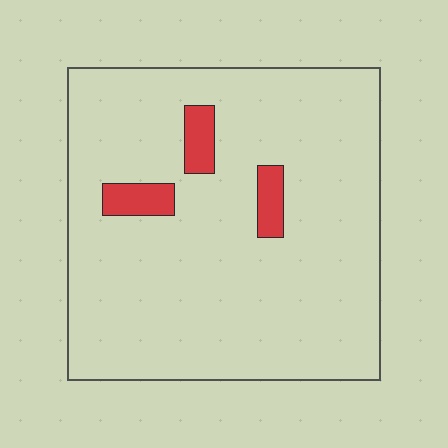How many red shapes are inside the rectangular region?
3.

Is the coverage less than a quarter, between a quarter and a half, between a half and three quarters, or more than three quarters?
Less than a quarter.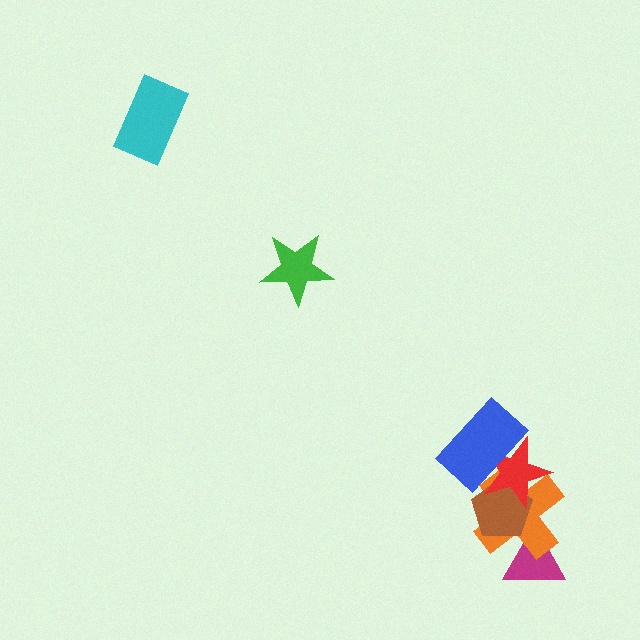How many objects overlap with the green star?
0 objects overlap with the green star.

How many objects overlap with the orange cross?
4 objects overlap with the orange cross.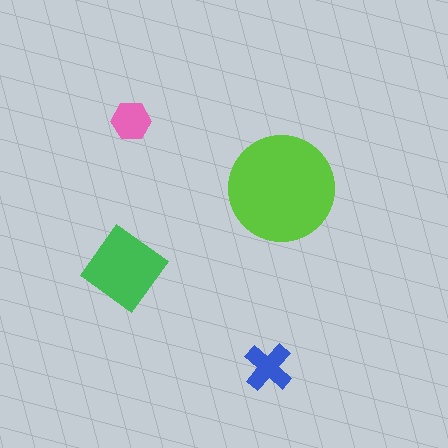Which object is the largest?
The lime circle.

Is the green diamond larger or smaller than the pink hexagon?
Larger.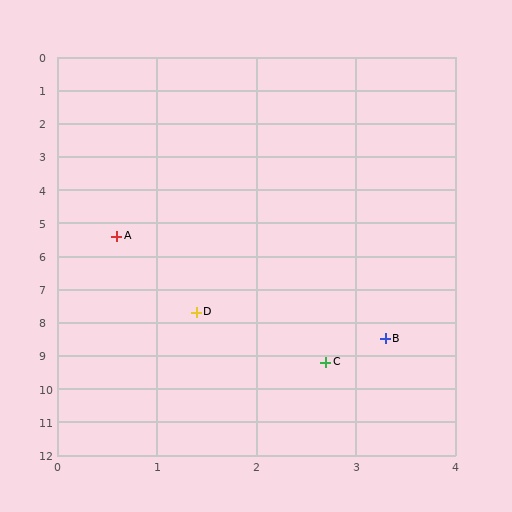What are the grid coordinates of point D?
Point D is at approximately (1.4, 7.7).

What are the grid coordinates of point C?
Point C is at approximately (2.7, 9.2).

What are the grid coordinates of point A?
Point A is at approximately (0.6, 5.4).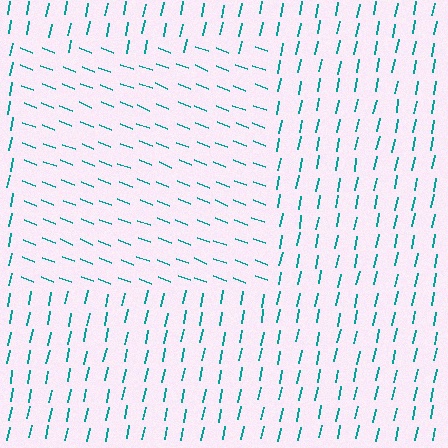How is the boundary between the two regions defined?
The boundary is defined purely by a change in line orientation (approximately 80 degrees difference). All lines are the same color and thickness.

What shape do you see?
I see a rectangle.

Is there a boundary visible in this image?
Yes, there is a texture boundary formed by a change in line orientation.